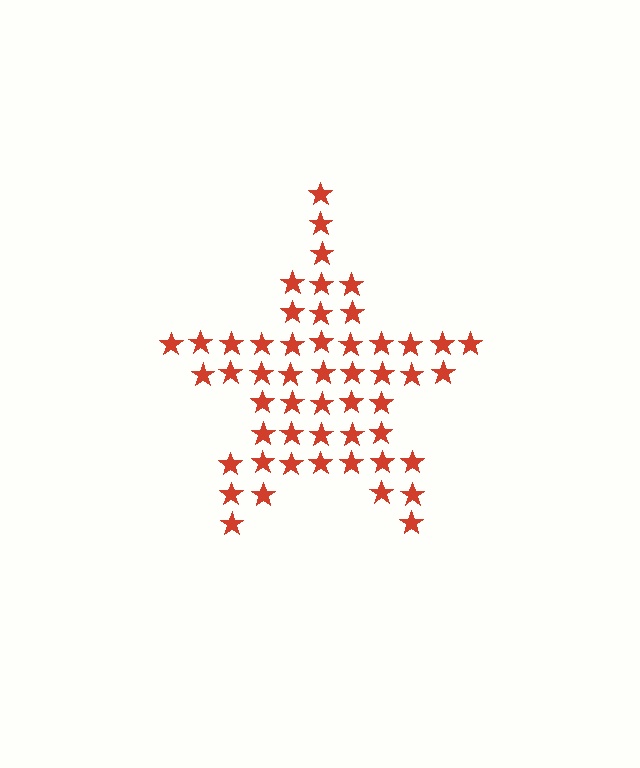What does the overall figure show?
The overall figure shows a star.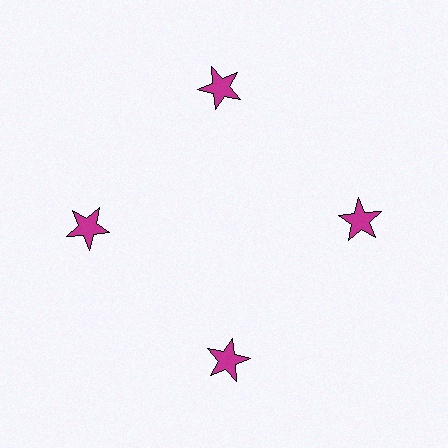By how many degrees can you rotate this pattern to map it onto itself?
The pattern maps onto itself every 90 degrees of rotation.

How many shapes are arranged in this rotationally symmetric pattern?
There are 4 shapes, arranged in 4 groups of 1.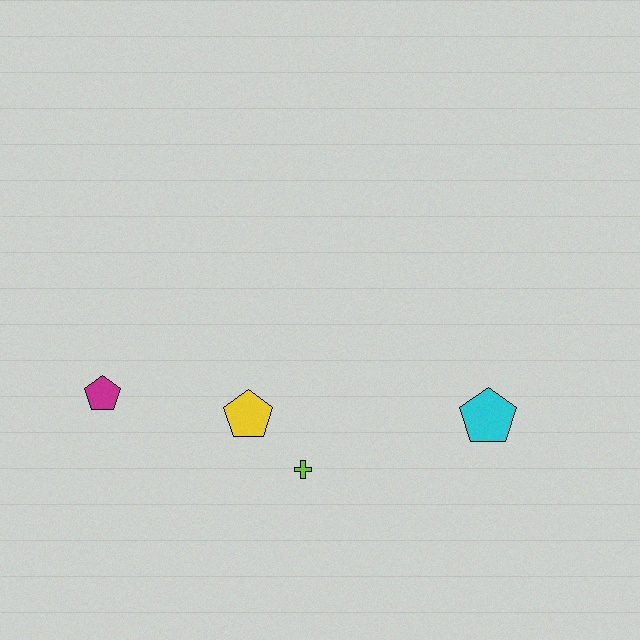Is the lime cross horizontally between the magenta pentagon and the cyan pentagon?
Yes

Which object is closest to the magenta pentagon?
The yellow pentagon is closest to the magenta pentagon.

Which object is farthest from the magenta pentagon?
The cyan pentagon is farthest from the magenta pentagon.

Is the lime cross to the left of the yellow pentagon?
No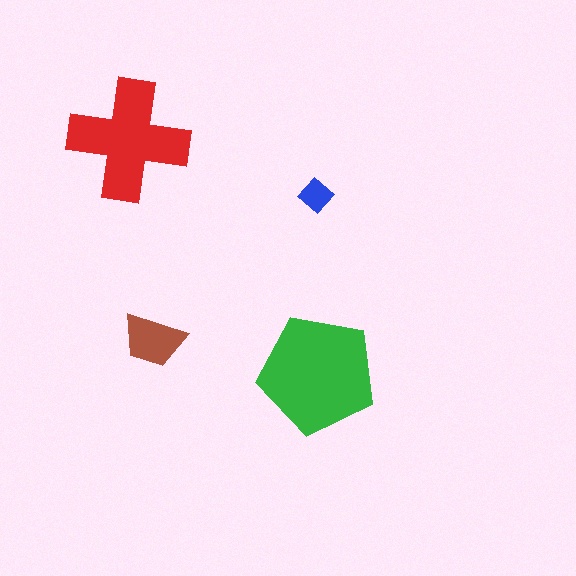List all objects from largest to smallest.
The green pentagon, the red cross, the brown trapezoid, the blue diamond.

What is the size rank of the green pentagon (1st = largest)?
1st.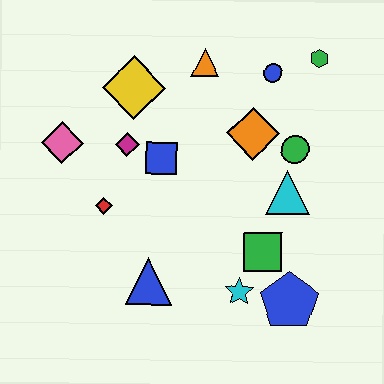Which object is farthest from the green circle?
The pink diamond is farthest from the green circle.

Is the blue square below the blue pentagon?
No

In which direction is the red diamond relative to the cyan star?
The red diamond is to the left of the cyan star.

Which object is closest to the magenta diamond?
The blue square is closest to the magenta diamond.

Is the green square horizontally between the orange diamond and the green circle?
Yes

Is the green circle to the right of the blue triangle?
Yes